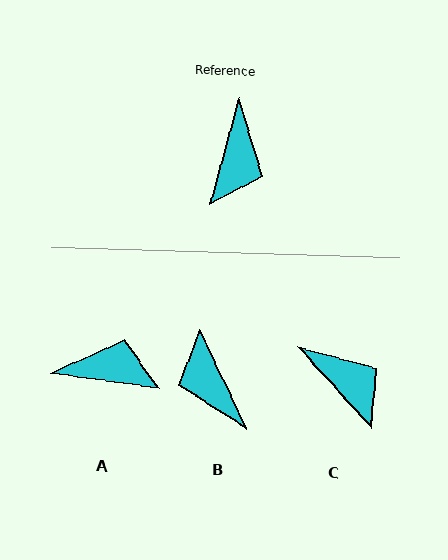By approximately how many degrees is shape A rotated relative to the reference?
Approximately 98 degrees counter-clockwise.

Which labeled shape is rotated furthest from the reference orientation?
B, about 139 degrees away.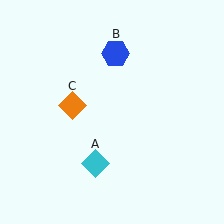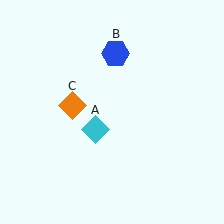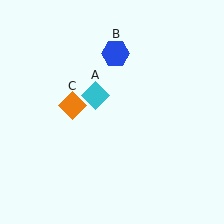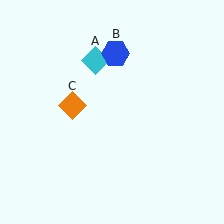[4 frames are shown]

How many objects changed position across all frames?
1 object changed position: cyan diamond (object A).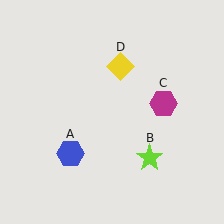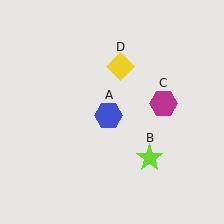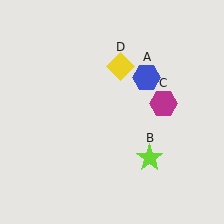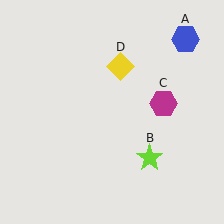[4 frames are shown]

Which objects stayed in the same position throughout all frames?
Lime star (object B) and magenta hexagon (object C) and yellow diamond (object D) remained stationary.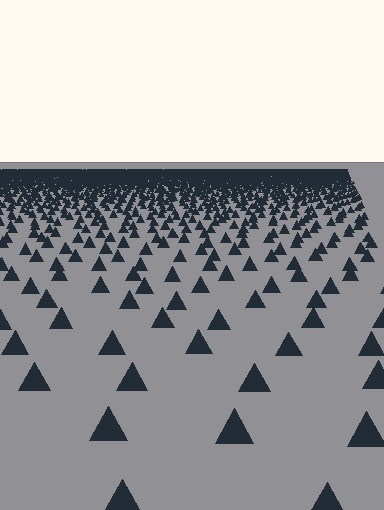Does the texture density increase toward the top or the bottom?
Density increases toward the top.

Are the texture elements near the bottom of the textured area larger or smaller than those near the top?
Larger. Near the bottom, elements are closer to the viewer and appear at a bigger on-screen size.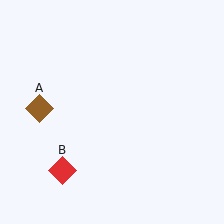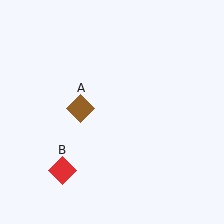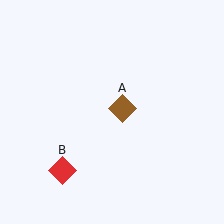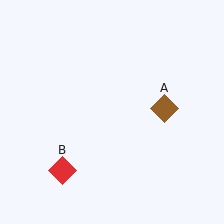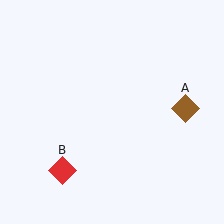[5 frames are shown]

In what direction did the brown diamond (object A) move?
The brown diamond (object A) moved right.